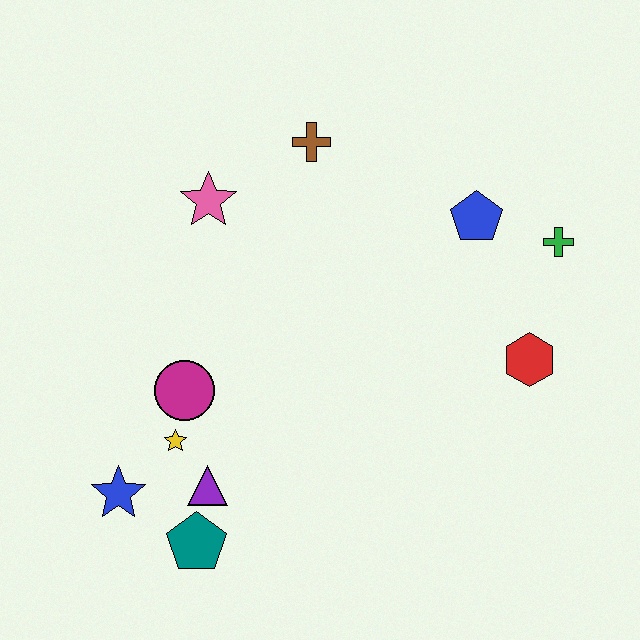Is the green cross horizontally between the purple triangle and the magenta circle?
No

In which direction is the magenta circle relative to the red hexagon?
The magenta circle is to the left of the red hexagon.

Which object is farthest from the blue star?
The green cross is farthest from the blue star.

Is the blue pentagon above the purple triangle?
Yes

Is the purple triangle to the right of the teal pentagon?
Yes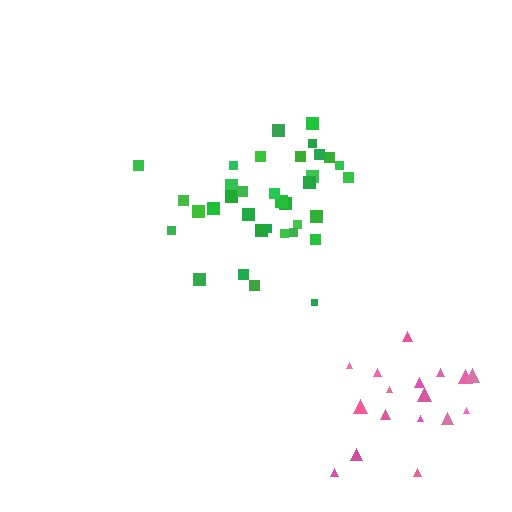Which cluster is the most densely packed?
Green.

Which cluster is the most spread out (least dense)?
Pink.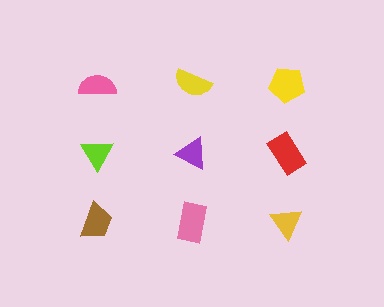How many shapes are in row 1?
3 shapes.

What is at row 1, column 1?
A pink semicircle.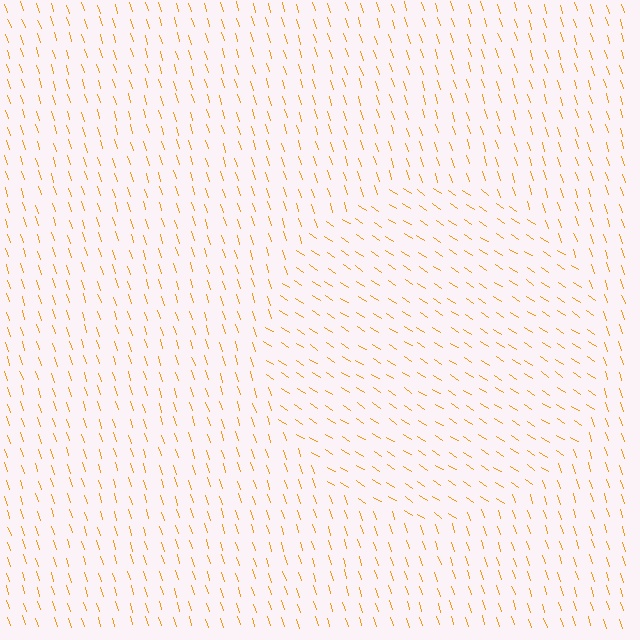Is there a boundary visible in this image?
Yes, there is a texture boundary formed by a change in line orientation.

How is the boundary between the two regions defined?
The boundary is defined purely by a change in line orientation (approximately 39 degrees difference). All lines are the same color and thickness.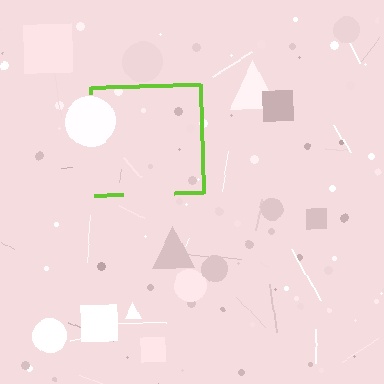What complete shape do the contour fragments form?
The contour fragments form a square.